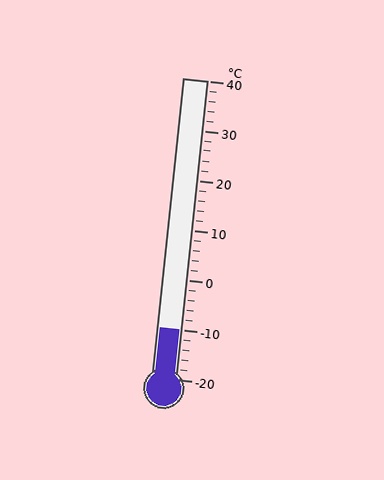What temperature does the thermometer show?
The thermometer shows approximately -10°C.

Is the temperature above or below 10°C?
The temperature is below 10°C.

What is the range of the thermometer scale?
The thermometer scale ranges from -20°C to 40°C.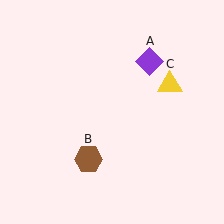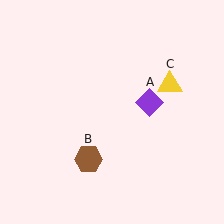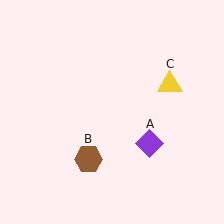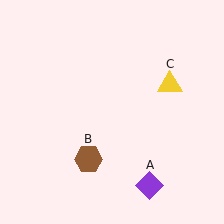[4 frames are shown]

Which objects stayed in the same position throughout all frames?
Brown hexagon (object B) and yellow triangle (object C) remained stationary.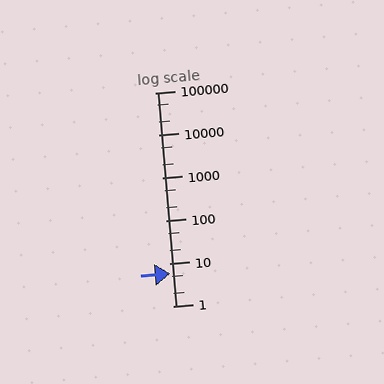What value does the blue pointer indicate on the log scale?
The pointer indicates approximately 5.6.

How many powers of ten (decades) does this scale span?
The scale spans 5 decades, from 1 to 100000.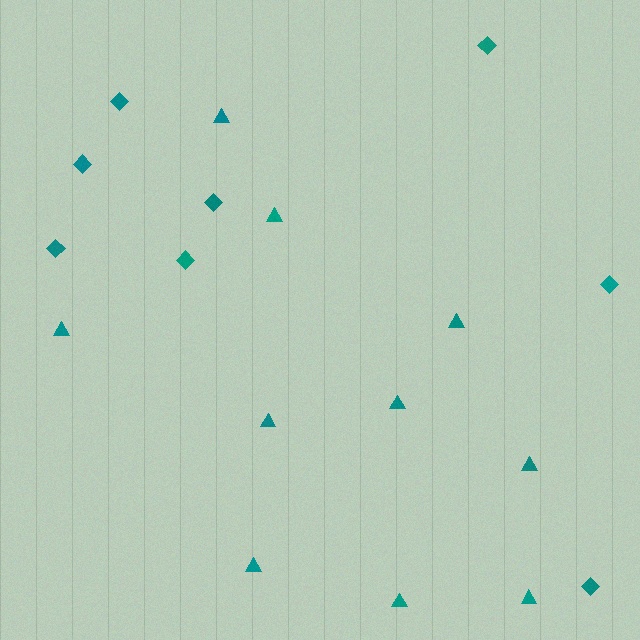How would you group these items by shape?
There are 2 groups: one group of diamonds (8) and one group of triangles (10).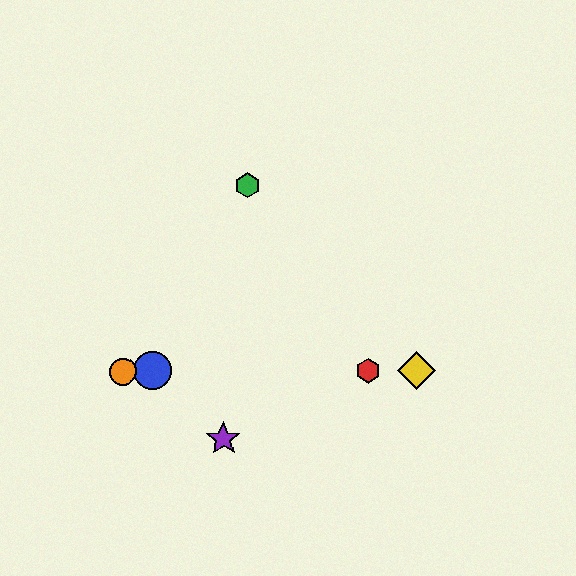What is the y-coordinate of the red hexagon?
The red hexagon is at y≈371.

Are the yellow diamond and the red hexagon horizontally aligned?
Yes, both are at y≈370.